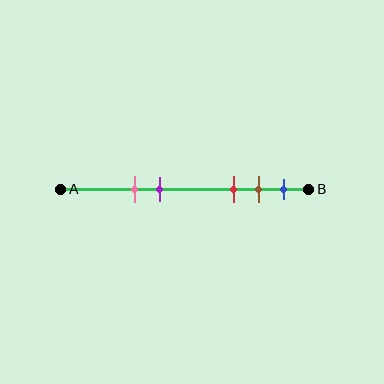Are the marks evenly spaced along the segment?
No, the marks are not evenly spaced.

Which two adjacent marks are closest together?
The brown and blue marks are the closest adjacent pair.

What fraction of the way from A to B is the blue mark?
The blue mark is approximately 90% (0.9) of the way from A to B.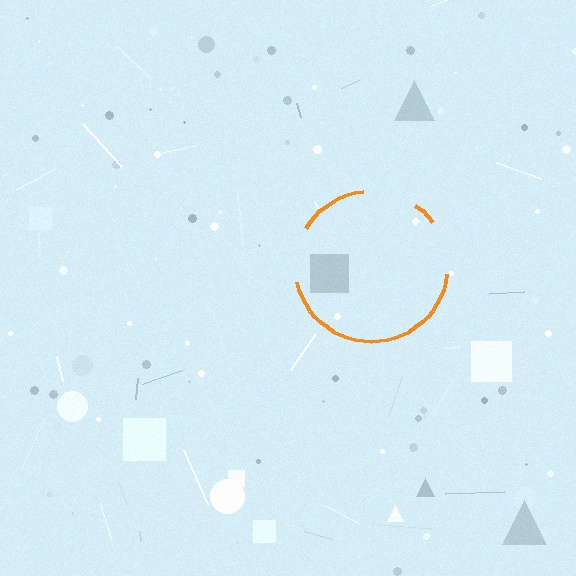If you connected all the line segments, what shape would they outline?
They would outline a circle.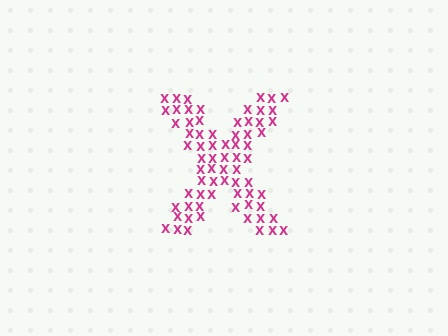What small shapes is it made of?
It is made of small letter X's.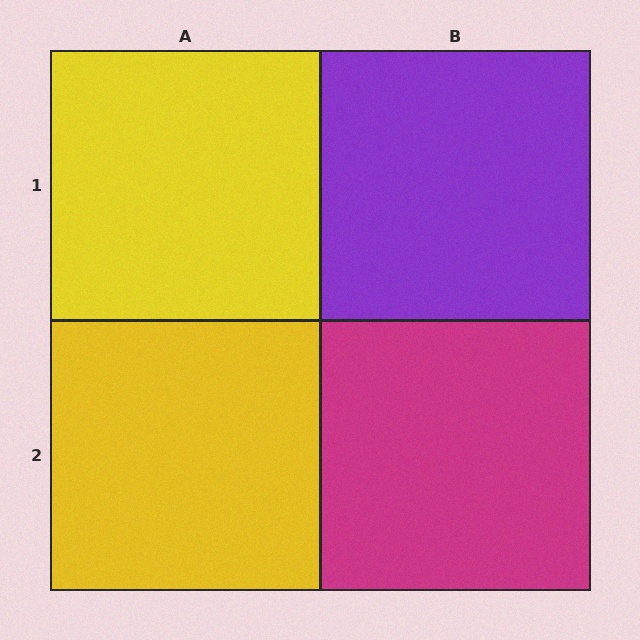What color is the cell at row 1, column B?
Purple.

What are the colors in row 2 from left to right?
Yellow, magenta.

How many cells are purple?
1 cell is purple.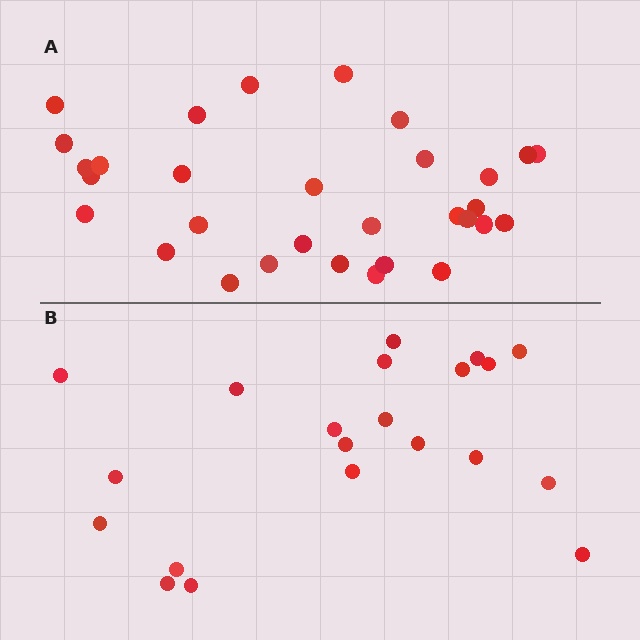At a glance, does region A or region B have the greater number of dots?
Region A (the top region) has more dots.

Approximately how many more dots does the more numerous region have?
Region A has roughly 10 or so more dots than region B.